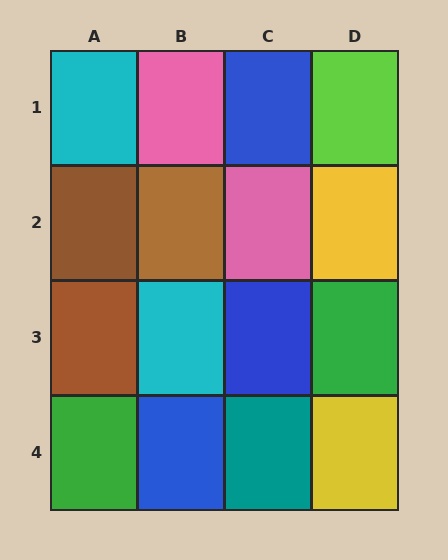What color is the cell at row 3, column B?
Cyan.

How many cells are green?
2 cells are green.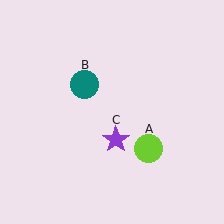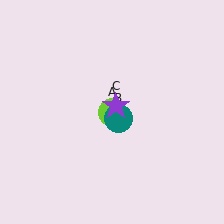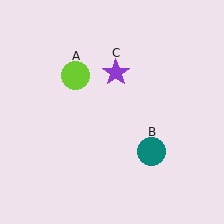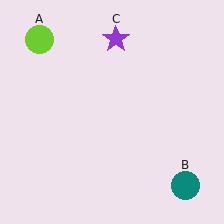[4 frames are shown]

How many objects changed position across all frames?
3 objects changed position: lime circle (object A), teal circle (object B), purple star (object C).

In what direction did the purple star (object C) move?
The purple star (object C) moved up.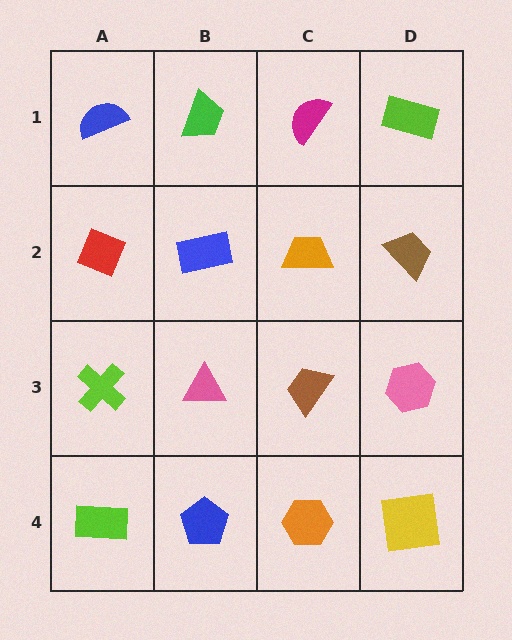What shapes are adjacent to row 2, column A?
A blue semicircle (row 1, column A), a lime cross (row 3, column A), a blue rectangle (row 2, column B).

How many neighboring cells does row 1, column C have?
3.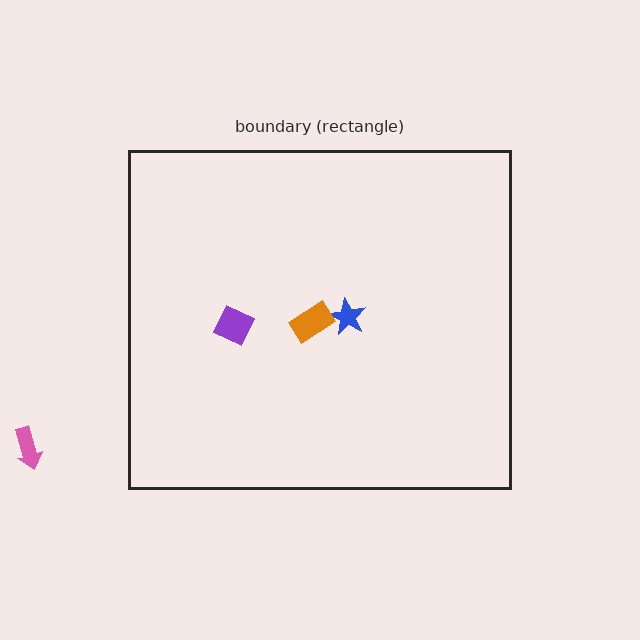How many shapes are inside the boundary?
3 inside, 1 outside.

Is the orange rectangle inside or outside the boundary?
Inside.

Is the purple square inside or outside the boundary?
Inside.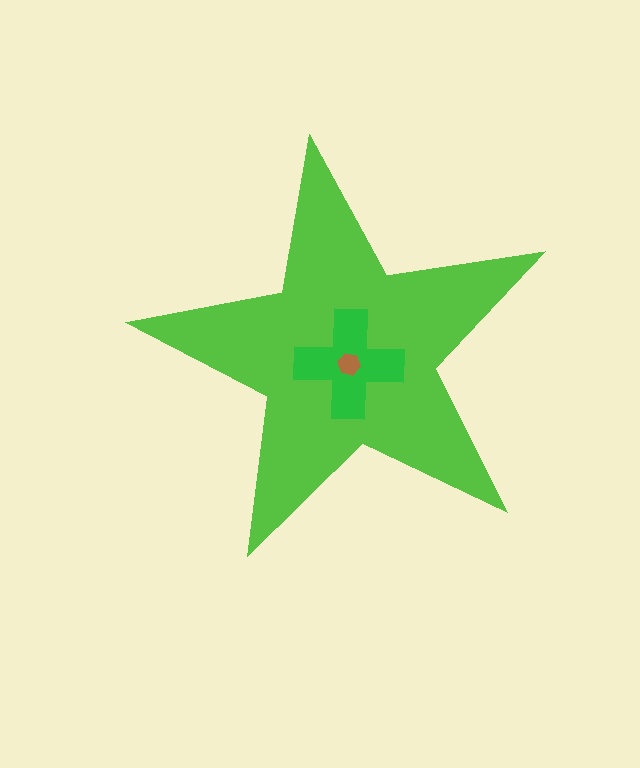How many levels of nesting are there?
3.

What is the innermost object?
The brown hexagon.